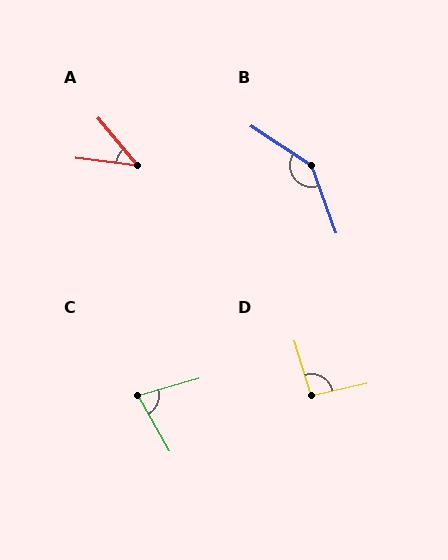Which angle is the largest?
B, at approximately 143 degrees.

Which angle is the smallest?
A, at approximately 43 degrees.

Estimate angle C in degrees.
Approximately 77 degrees.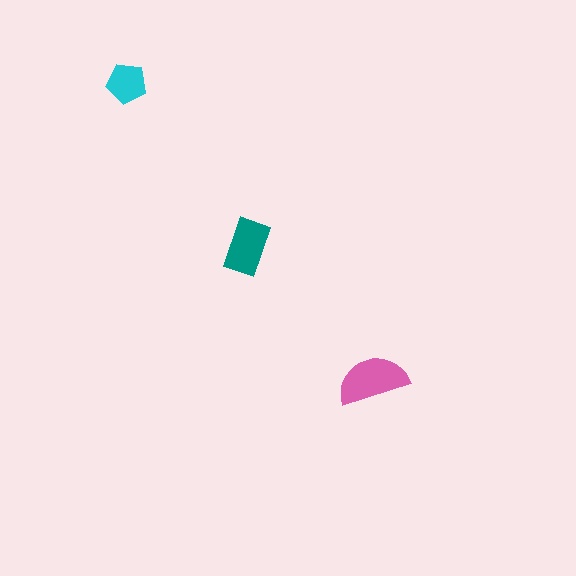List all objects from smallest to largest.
The cyan pentagon, the teal rectangle, the pink semicircle.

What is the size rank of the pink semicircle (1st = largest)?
1st.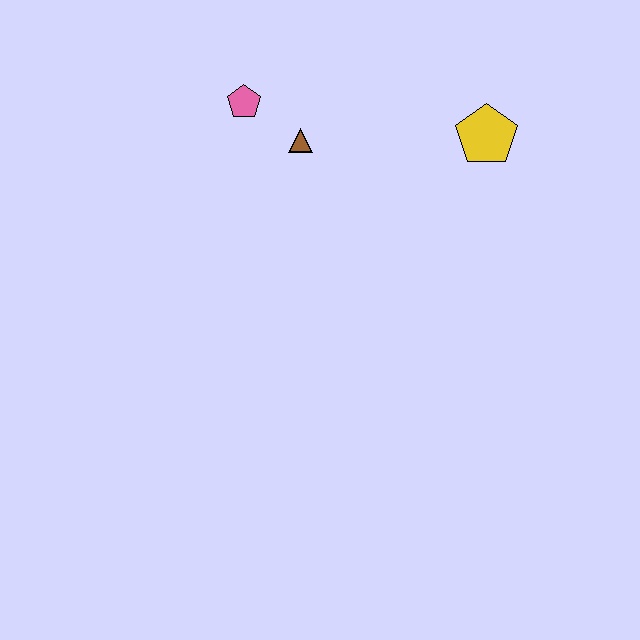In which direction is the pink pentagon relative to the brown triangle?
The pink pentagon is to the left of the brown triangle.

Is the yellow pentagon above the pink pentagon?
No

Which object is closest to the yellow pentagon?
The brown triangle is closest to the yellow pentagon.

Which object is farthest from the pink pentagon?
The yellow pentagon is farthest from the pink pentagon.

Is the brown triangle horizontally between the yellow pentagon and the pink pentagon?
Yes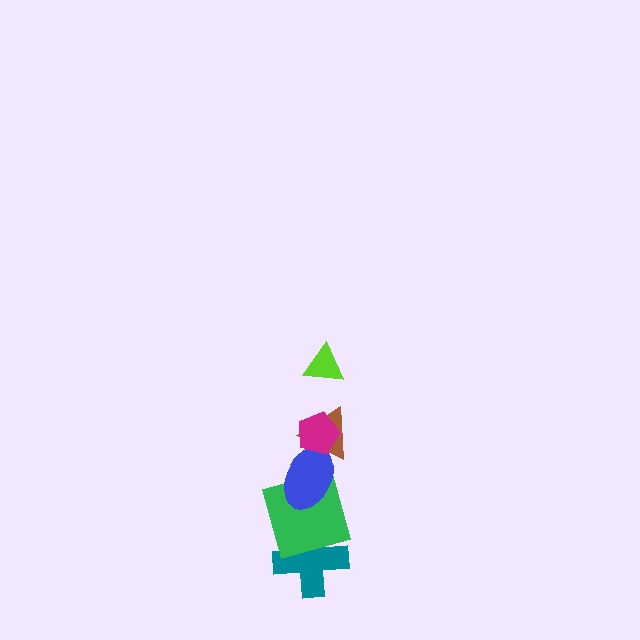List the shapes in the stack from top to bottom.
From top to bottom: the lime triangle, the magenta pentagon, the brown triangle, the blue ellipse, the green square, the teal cross.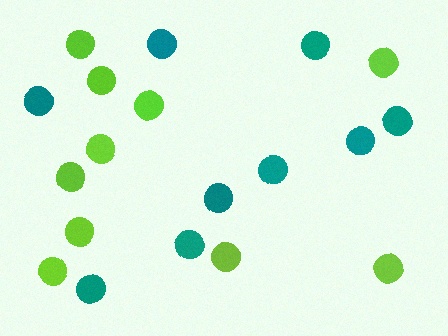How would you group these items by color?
There are 2 groups: one group of teal circles (9) and one group of lime circles (10).